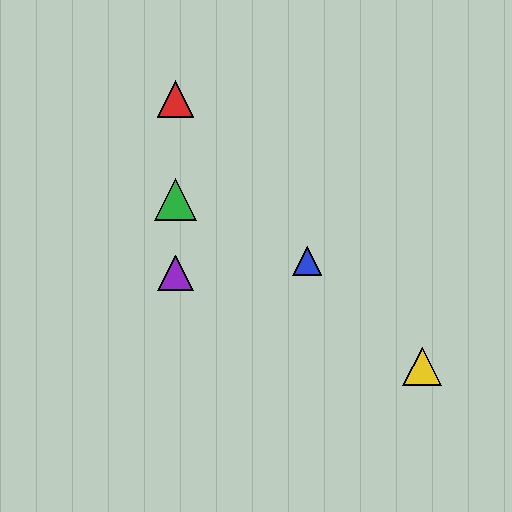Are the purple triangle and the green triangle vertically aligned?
Yes, both are at x≈176.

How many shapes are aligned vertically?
3 shapes (the red triangle, the green triangle, the purple triangle) are aligned vertically.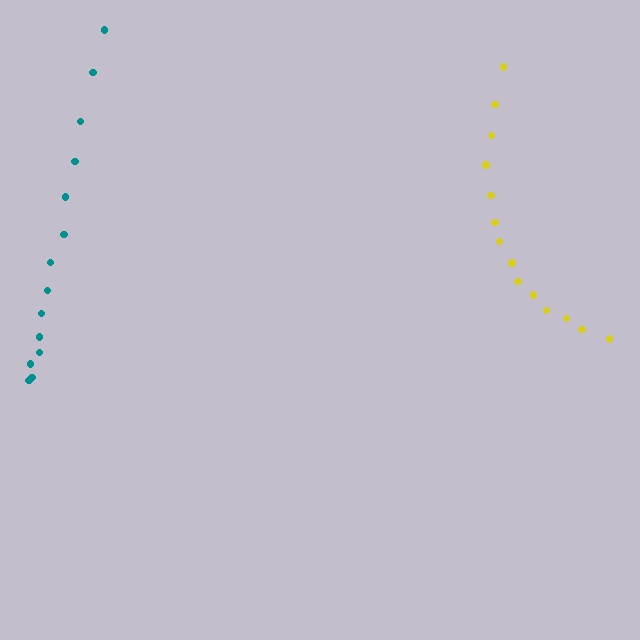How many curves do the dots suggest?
There are 2 distinct paths.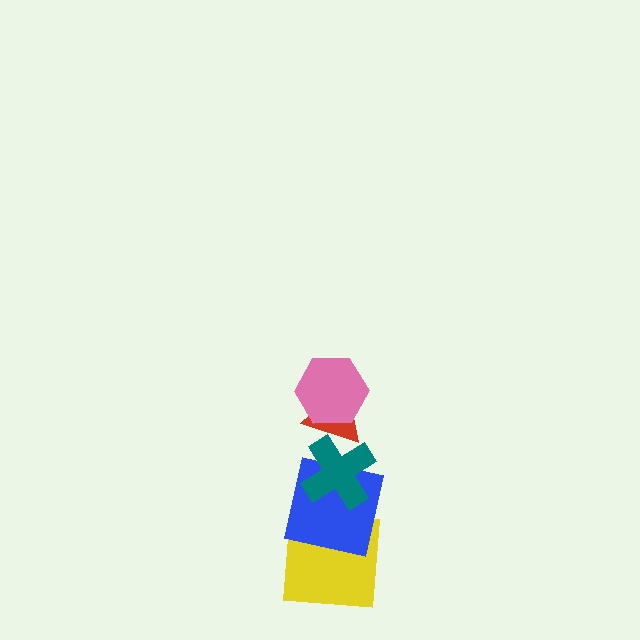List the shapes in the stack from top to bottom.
From top to bottom: the pink hexagon, the red triangle, the teal cross, the blue square, the yellow square.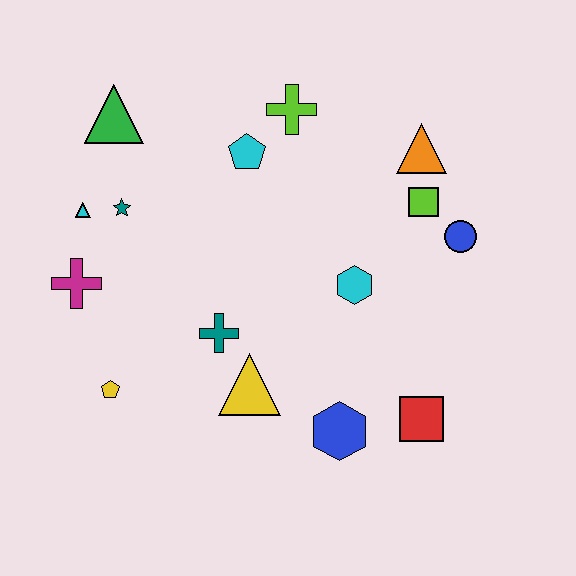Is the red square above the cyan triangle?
No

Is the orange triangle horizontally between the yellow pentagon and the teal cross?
No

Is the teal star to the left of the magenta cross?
No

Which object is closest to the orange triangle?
The lime square is closest to the orange triangle.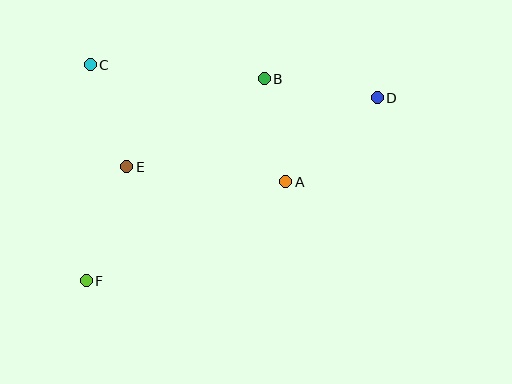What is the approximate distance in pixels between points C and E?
The distance between C and E is approximately 109 pixels.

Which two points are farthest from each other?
Points D and F are farthest from each other.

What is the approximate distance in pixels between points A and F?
The distance between A and F is approximately 222 pixels.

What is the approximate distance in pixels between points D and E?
The distance between D and E is approximately 260 pixels.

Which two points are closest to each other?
Points A and B are closest to each other.